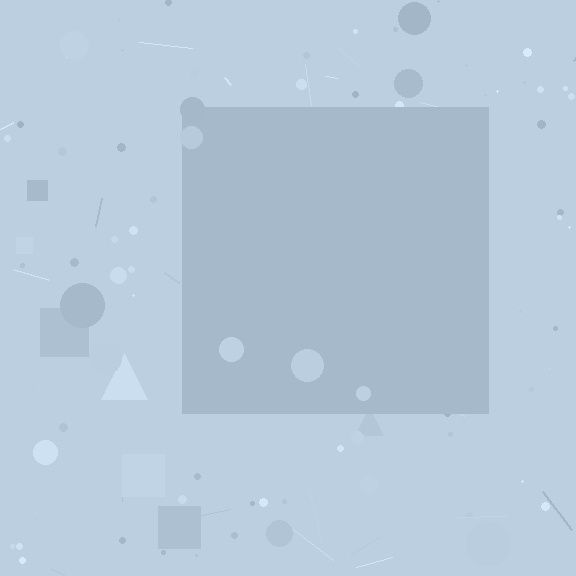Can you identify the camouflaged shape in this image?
The camouflaged shape is a square.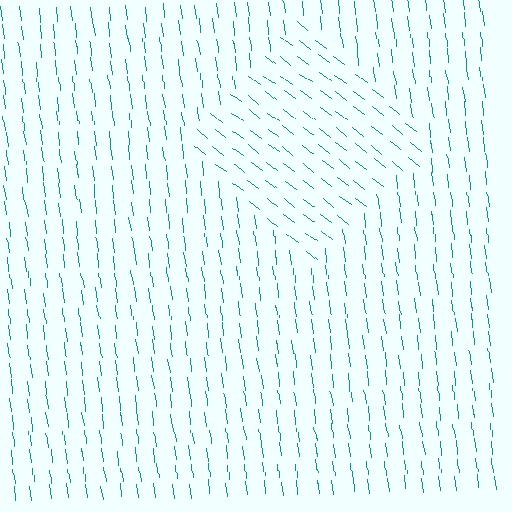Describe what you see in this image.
The image is filled with small teal line segments. A diamond region in the image has lines oriented differently from the surrounding lines, creating a visible texture boundary.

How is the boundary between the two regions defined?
The boundary is defined purely by a change in line orientation (approximately 45 degrees difference). All lines are the same color and thickness.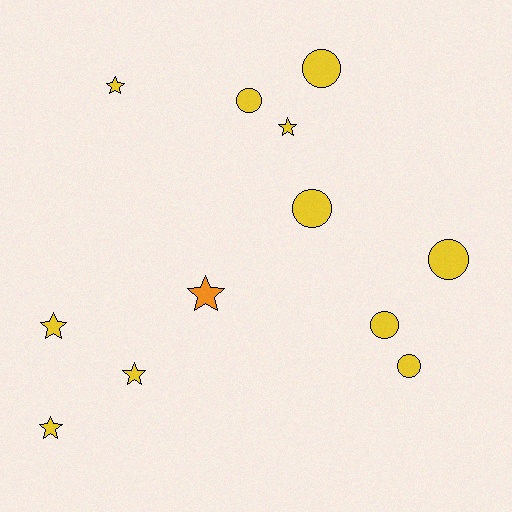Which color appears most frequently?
Yellow, with 11 objects.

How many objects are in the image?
There are 12 objects.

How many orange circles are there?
There are no orange circles.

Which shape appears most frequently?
Circle, with 6 objects.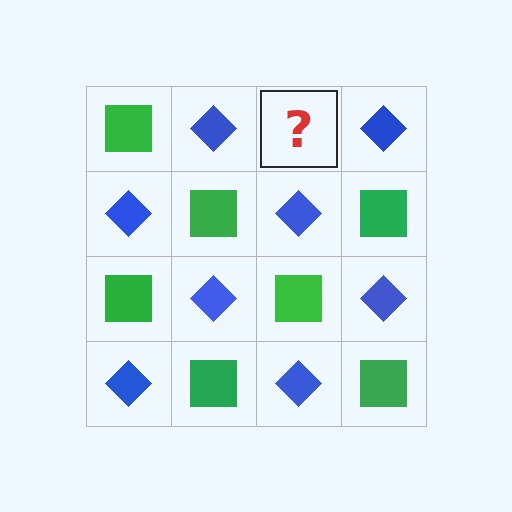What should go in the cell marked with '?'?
The missing cell should contain a green square.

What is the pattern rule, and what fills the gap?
The rule is that it alternates green square and blue diamond in a checkerboard pattern. The gap should be filled with a green square.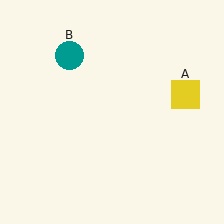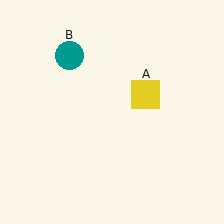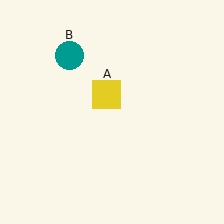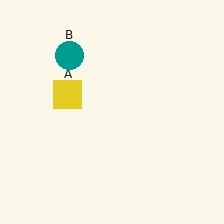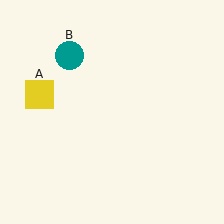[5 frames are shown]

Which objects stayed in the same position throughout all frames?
Teal circle (object B) remained stationary.